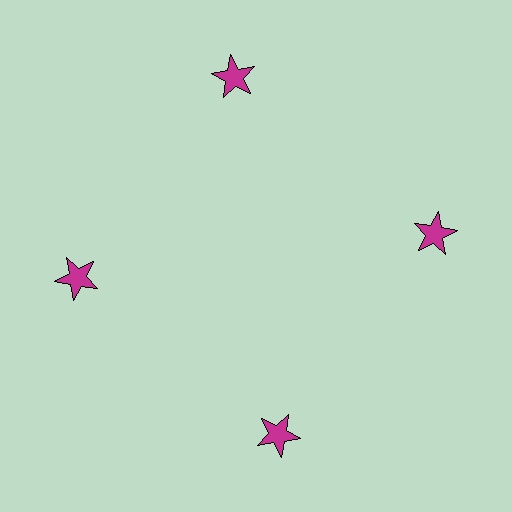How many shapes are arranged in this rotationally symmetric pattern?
There are 4 shapes, arranged in 4 groups of 1.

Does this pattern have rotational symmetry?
Yes, this pattern has 4-fold rotational symmetry. It looks the same after rotating 90 degrees around the center.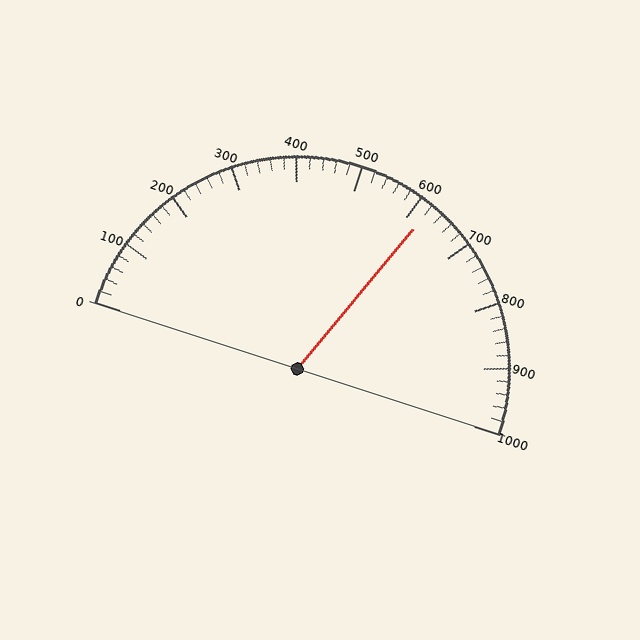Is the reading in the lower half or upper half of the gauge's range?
The reading is in the upper half of the range (0 to 1000).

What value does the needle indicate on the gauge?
The needle indicates approximately 620.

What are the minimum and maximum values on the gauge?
The gauge ranges from 0 to 1000.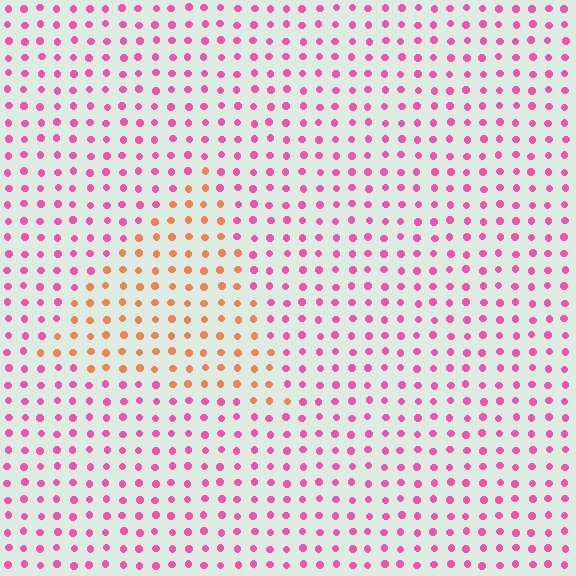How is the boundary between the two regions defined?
The boundary is defined purely by a slight shift in hue (about 52 degrees). Spacing, size, and orientation are identical on both sides.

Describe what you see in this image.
The image is filled with small pink elements in a uniform arrangement. A triangle-shaped region is visible where the elements are tinted to a slightly different hue, forming a subtle color boundary.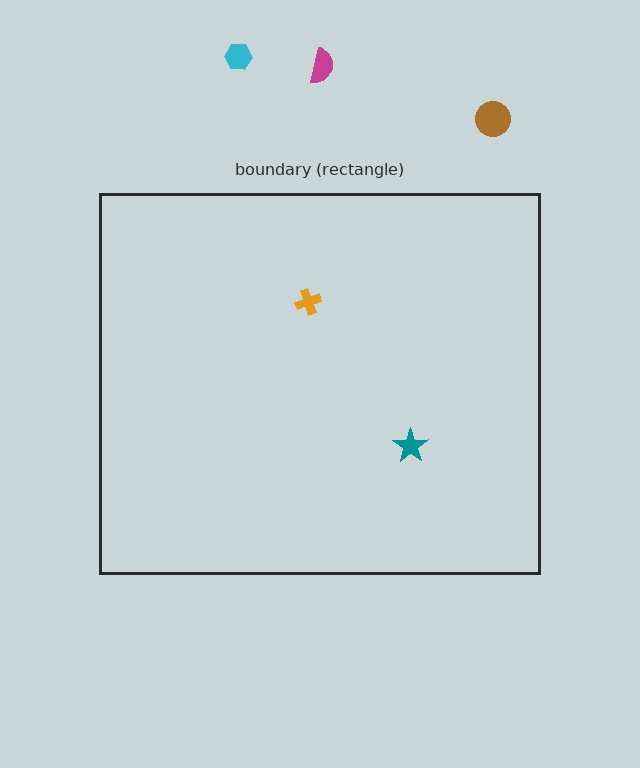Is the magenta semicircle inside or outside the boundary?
Outside.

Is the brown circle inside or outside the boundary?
Outside.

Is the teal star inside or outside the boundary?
Inside.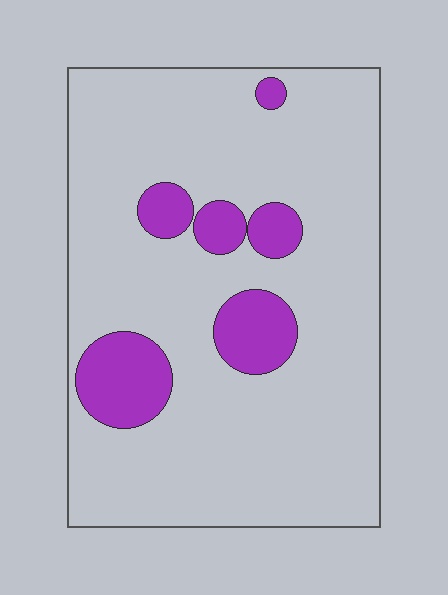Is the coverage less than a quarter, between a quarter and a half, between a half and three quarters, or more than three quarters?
Less than a quarter.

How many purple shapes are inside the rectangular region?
6.